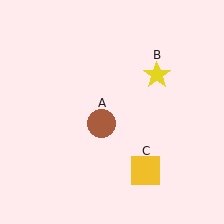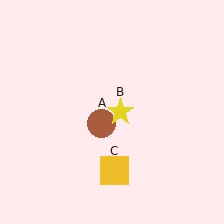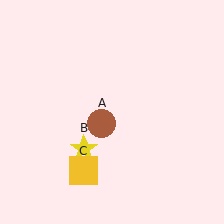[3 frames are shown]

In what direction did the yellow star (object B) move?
The yellow star (object B) moved down and to the left.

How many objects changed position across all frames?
2 objects changed position: yellow star (object B), yellow square (object C).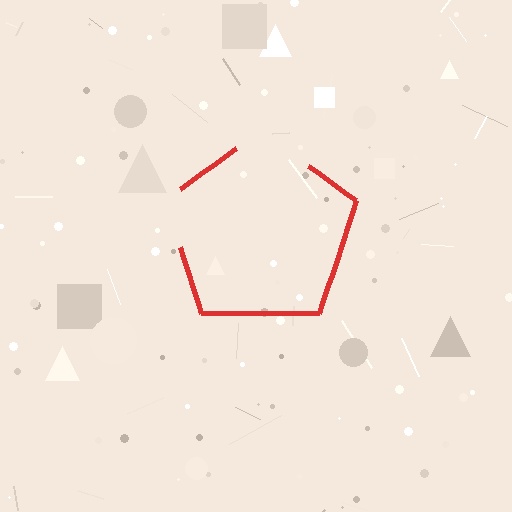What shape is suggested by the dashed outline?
The dashed outline suggests a pentagon.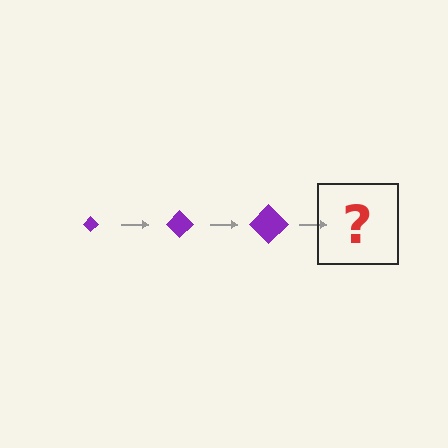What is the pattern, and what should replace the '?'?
The pattern is that the diamond gets progressively larger each step. The '?' should be a purple diamond, larger than the previous one.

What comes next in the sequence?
The next element should be a purple diamond, larger than the previous one.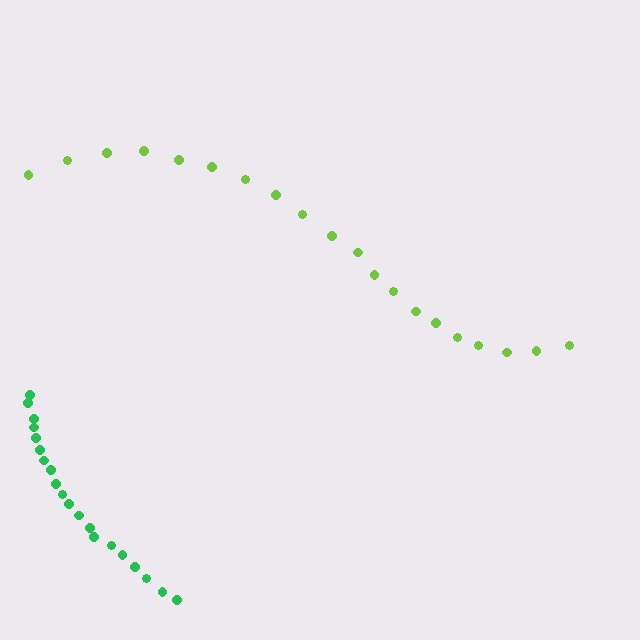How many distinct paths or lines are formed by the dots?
There are 2 distinct paths.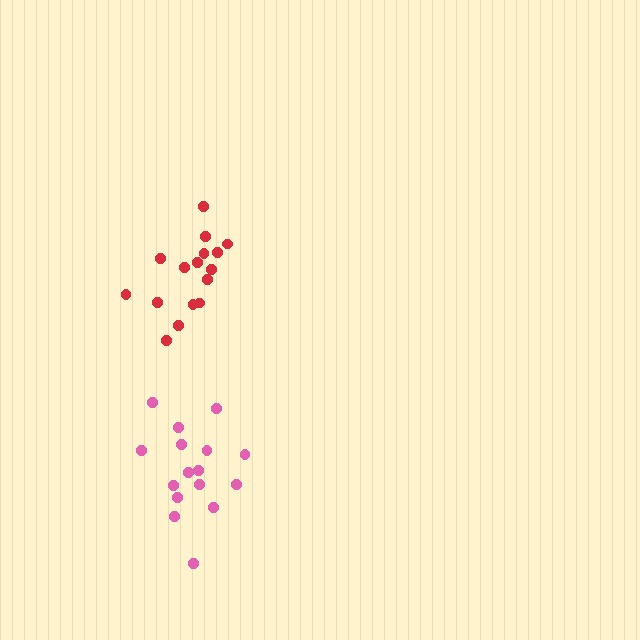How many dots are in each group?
Group 1: 16 dots, Group 2: 16 dots (32 total).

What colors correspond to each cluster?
The clusters are colored: red, pink.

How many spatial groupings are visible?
There are 2 spatial groupings.